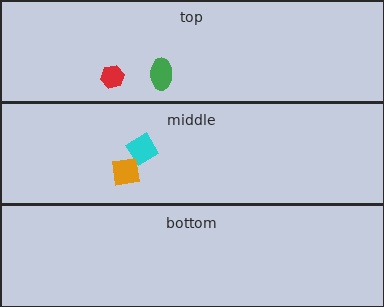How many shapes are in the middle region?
2.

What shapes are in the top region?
The green ellipse, the red hexagon.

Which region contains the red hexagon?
The top region.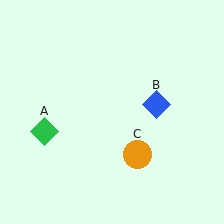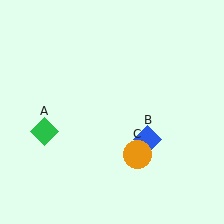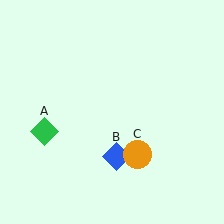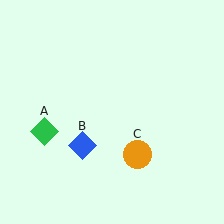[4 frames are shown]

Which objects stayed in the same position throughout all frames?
Green diamond (object A) and orange circle (object C) remained stationary.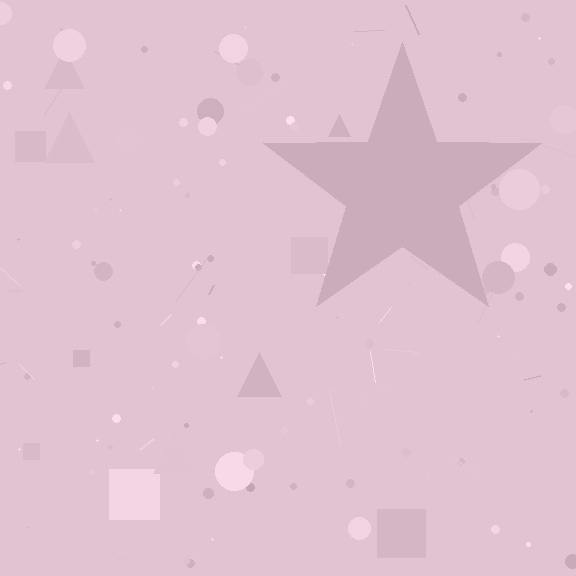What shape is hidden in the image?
A star is hidden in the image.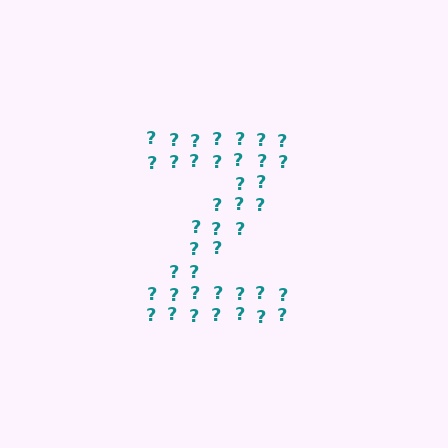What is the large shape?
The large shape is the letter Z.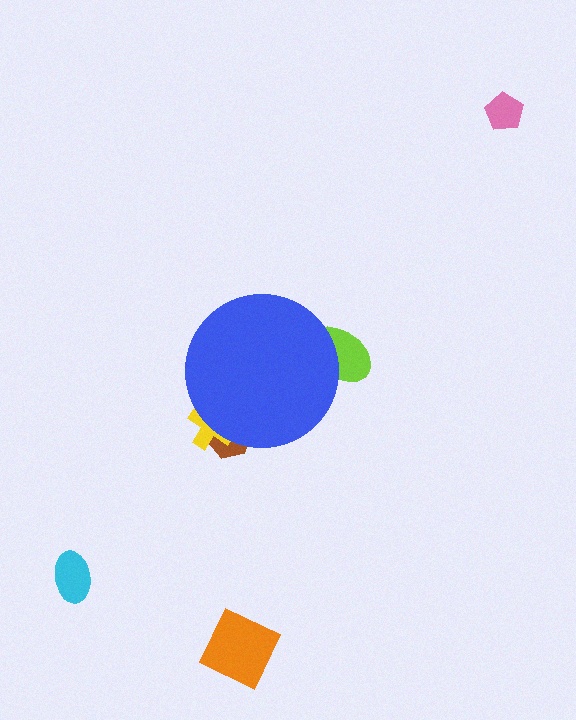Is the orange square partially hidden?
No, the orange square is fully visible.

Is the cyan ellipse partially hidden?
No, the cyan ellipse is fully visible.